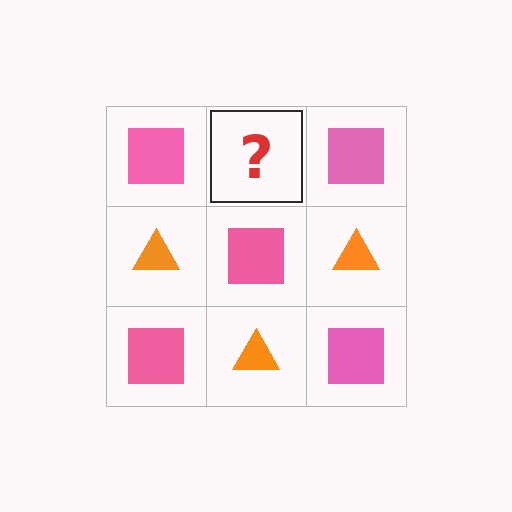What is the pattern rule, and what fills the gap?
The rule is that it alternates pink square and orange triangle in a checkerboard pattern. The gap should be filled with an orange triangle.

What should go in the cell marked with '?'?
The missing cell should contain an orange triangle.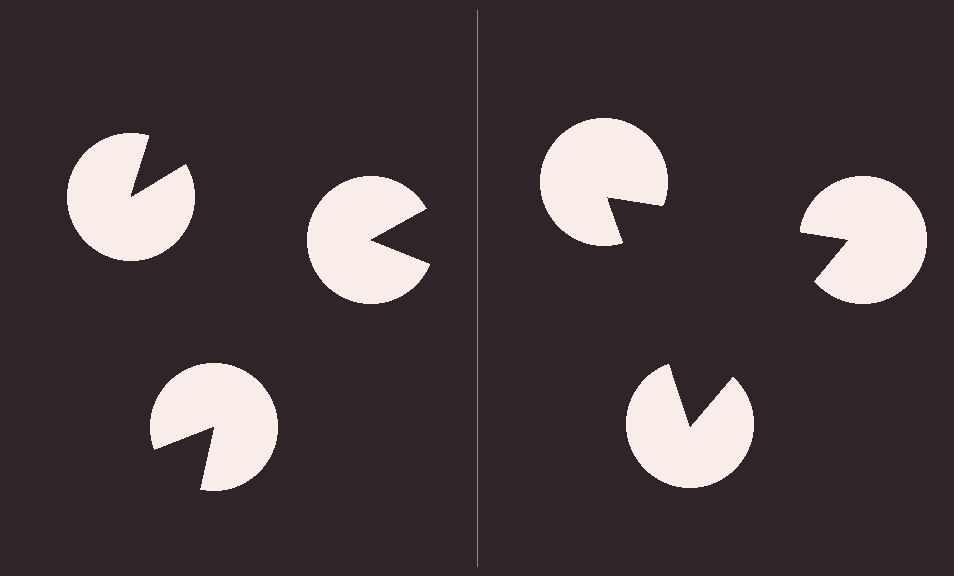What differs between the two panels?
The pac-man discs are positioned identically on both sides; only the wedge orientations differ. On the right they align to a triangle; on the left they are misaligned.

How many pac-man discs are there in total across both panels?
6 — 3 on each side.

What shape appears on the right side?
An illusory triangle.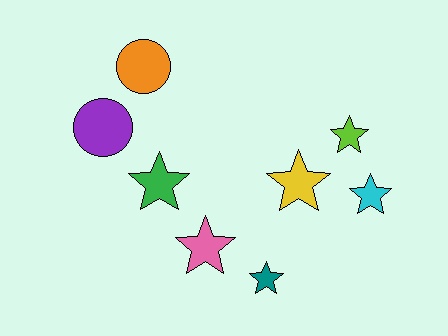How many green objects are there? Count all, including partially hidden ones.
There is 1 green object.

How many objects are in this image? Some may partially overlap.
There are 8 objects.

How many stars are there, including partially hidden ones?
There are 6 stars.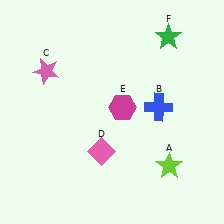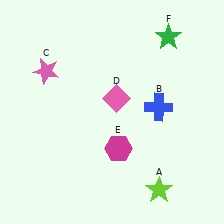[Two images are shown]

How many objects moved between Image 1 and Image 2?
3 objects moved between the two images.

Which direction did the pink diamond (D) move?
The pink diamond (D) moved up.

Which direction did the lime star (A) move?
The lime star (A) moved down.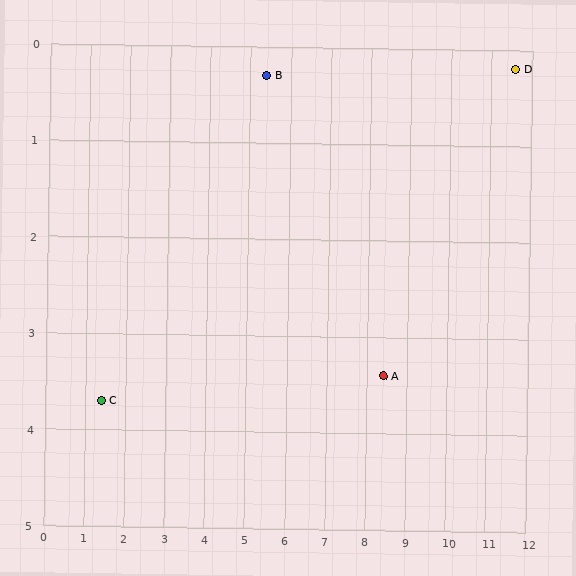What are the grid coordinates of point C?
Point C is at approximately (1.4, 3.7).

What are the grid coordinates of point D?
Point D is at approximately (11.6, 0.2).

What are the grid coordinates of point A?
Point A is at approximately (8.4, 3.4).